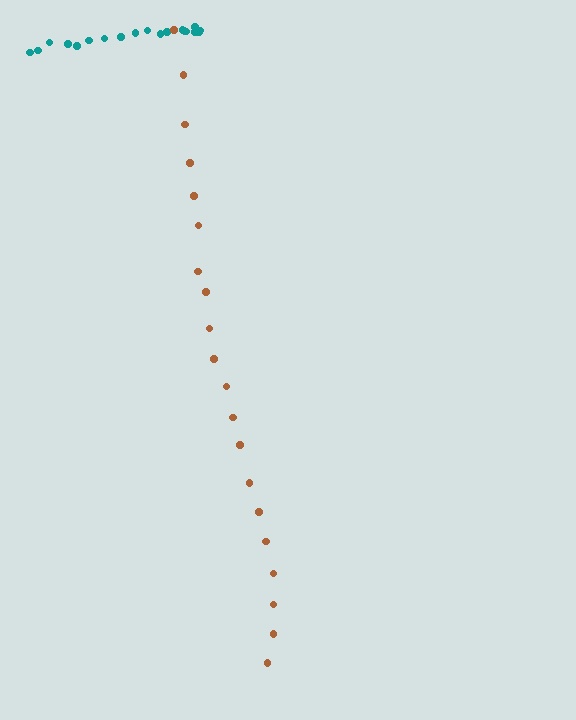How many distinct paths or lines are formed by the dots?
There are 2 distinct paths.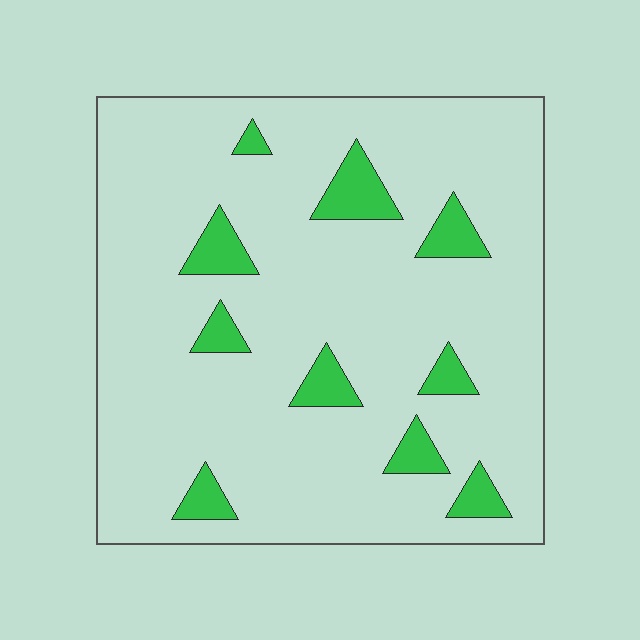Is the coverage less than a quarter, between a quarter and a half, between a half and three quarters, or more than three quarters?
Less than a quarter.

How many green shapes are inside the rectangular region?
10.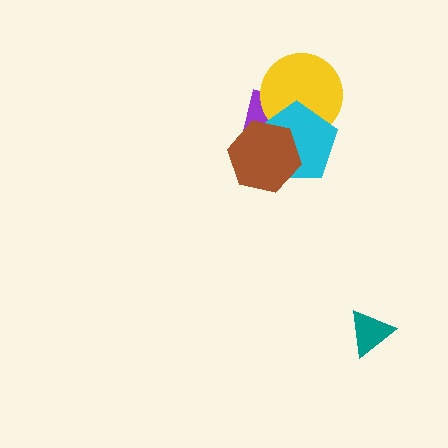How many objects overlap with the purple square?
3 objects overlap with the purple square.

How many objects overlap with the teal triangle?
0 objects overlap with the teal triangle.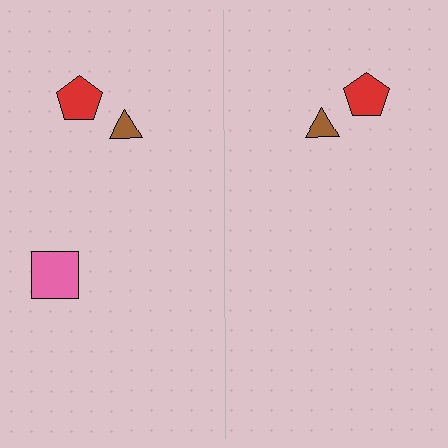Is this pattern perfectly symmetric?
No, the pattern is not perfectly symmetric. A pink square is missing from the right side.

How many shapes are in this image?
There are 5 shapes in this image.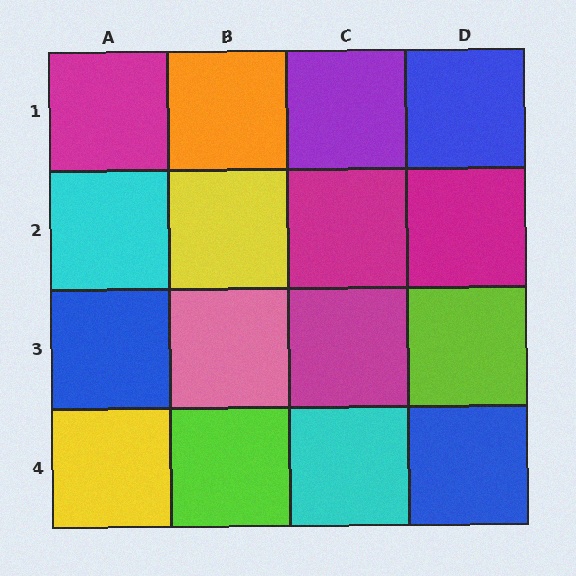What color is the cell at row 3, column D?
Lime.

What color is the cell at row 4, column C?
Cyan.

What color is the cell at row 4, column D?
Blue.